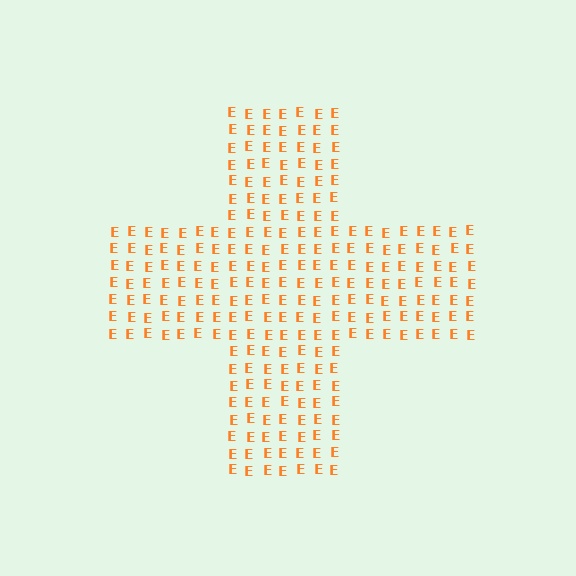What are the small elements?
The small elements are letter E's.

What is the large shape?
The large shape is a cross.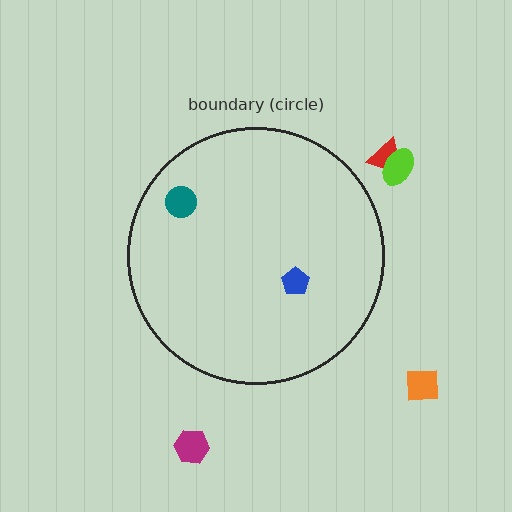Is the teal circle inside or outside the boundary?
Inside.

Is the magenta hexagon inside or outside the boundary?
Outside.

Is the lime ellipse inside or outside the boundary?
Outside.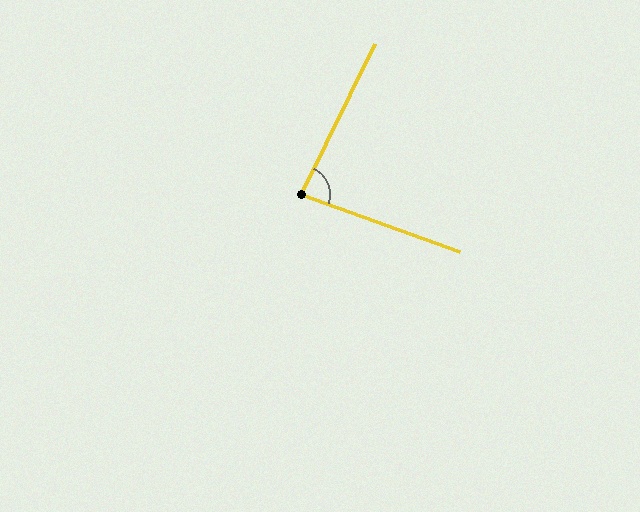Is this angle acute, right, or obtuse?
It is acute.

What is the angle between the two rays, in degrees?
Approximately 83 degrees.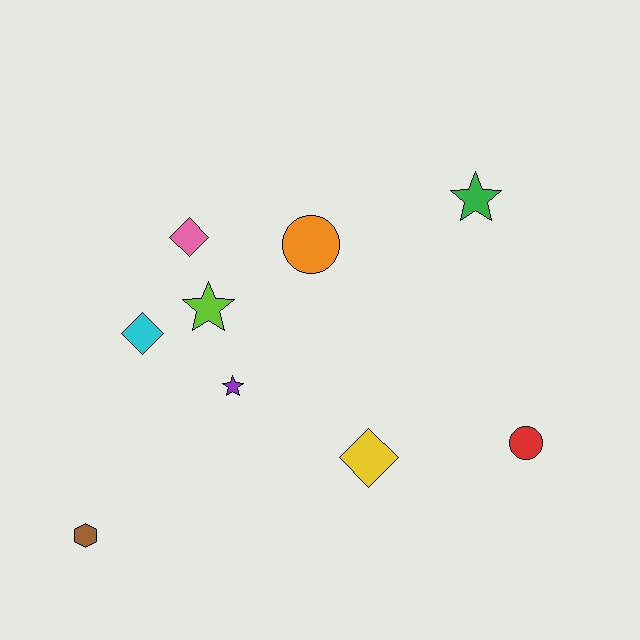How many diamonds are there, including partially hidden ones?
There are 3 diamonds.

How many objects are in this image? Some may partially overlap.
There are 9 objects.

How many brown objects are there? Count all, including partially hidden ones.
There is 1 brown object.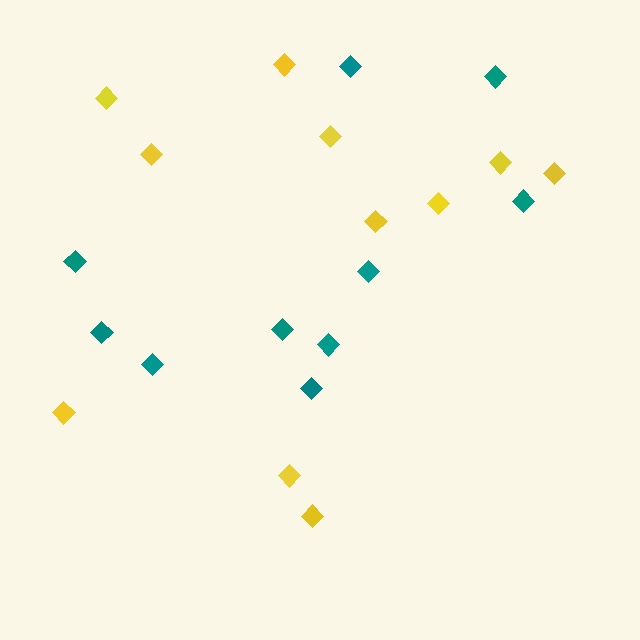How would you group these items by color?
There are 2 groups: one group of yellow diamonds (11) and one group of teal diamonds (10).